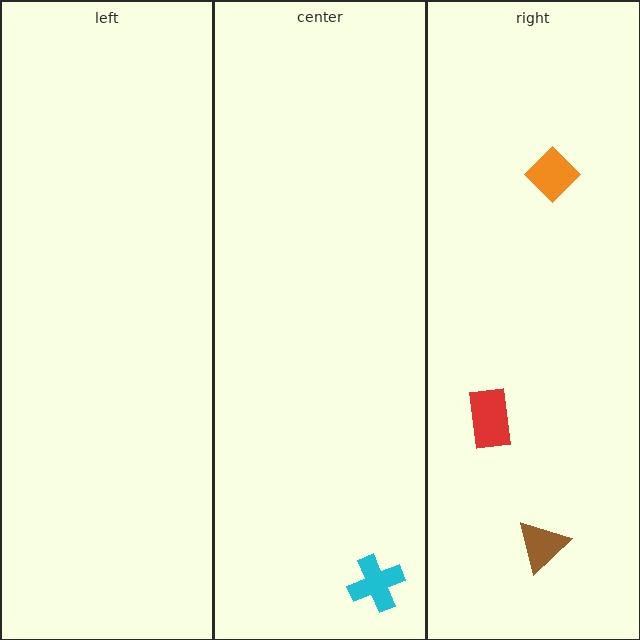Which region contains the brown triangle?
The right region.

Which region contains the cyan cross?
The center region.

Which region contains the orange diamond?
The right region.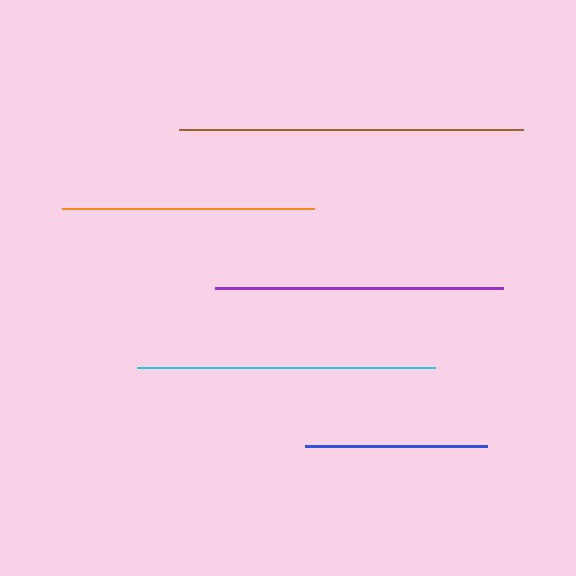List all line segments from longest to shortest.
From longest to shortest: brown, cyan, purple, orange, blue.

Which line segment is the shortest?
The blue line is the shortest at approximately 182 pixels.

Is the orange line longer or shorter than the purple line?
The purple line is longer than the orange line.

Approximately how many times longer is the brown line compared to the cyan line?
The brown line is approximately 1.2 times the length of the cyan line.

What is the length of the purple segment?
The purple segment is approximately 288 pixels long.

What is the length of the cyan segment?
The cyan segment is approximately 297 pixels long.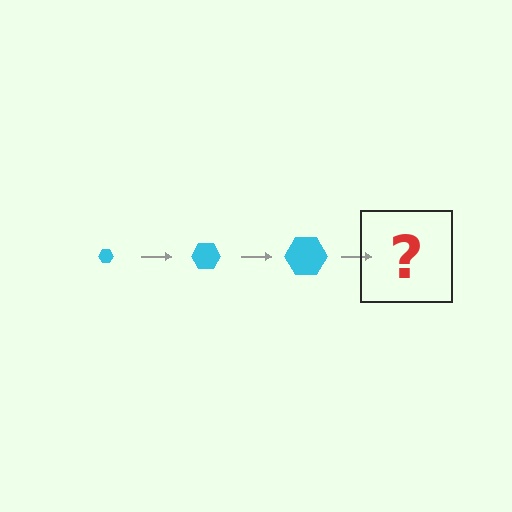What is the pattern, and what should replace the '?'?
The pattern is that the hexagon gets progressively larger each step. The '?' should be a cyan hexagon, larger than the previous one.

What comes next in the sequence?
The next element should be a cyan hexagon, larger than the previous one.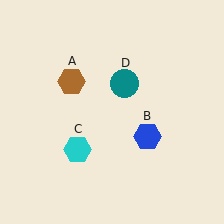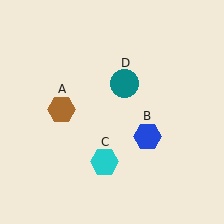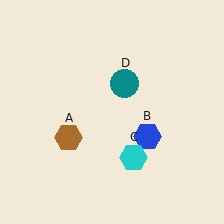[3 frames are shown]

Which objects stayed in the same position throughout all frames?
Blue hexagon (object B) and teal circle (object D) remained stationary.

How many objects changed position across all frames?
2 objects changed position: brown hexagon (object A), cyan hexagon (object C).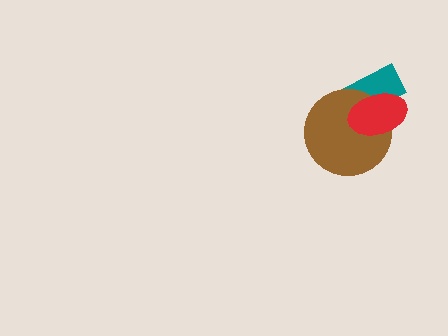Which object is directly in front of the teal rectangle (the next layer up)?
The brown circle is directly in front of the teal rectangle.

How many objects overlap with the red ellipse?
2 objects overlap with the red ellipse.